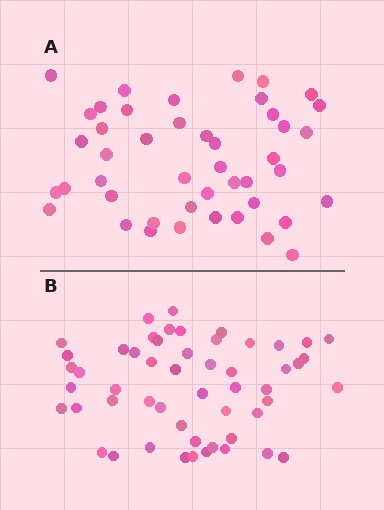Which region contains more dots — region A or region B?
Region B (the bottom region) has more dots.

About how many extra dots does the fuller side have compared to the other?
Region B has roughly 8 or so more dots than region A.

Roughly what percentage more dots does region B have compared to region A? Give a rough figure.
About 20% more.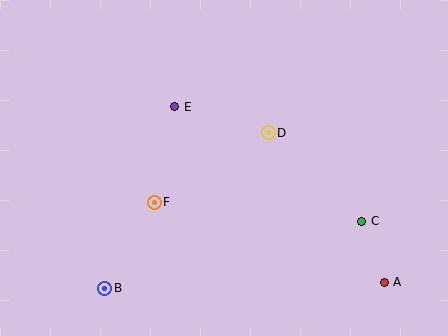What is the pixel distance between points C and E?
The distance between C and E is 220 pixels.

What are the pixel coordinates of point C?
Point C is at (362, 221).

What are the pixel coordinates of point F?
Point F is at (154, 202).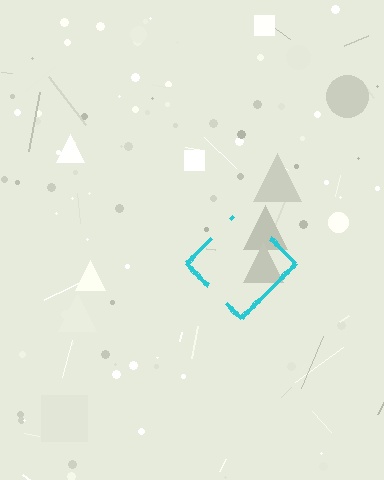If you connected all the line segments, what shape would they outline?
They would outline a diamond.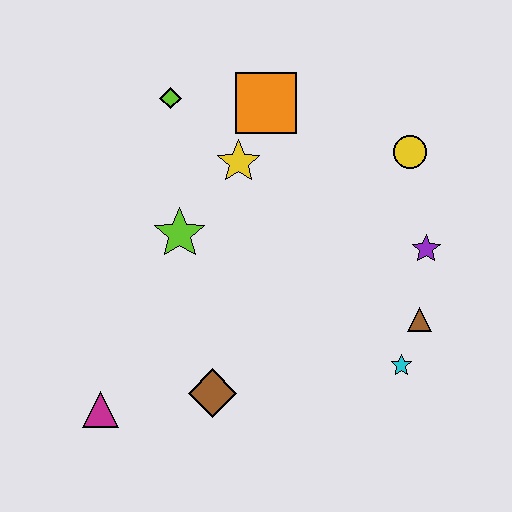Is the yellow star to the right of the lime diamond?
Yes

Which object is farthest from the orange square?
The magenta triangle is farthest from the orange square.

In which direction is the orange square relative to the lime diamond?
The orange square is to the right of the lime diamond.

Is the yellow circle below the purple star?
No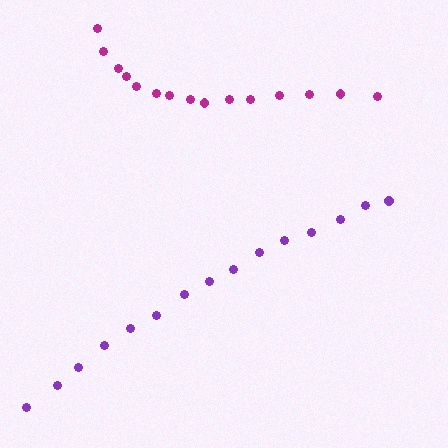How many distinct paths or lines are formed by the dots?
There are 2 distinct paths.